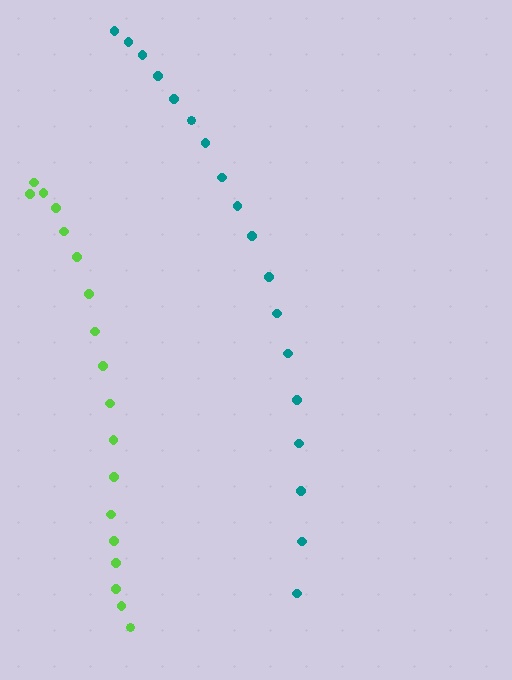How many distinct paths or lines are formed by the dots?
There are 2 distinct paths.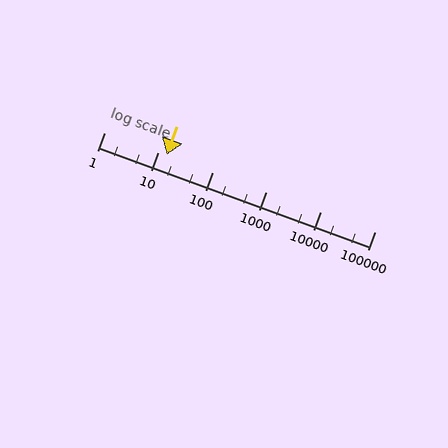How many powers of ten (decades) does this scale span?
The scale spans 5 decades, from 1 to 100000.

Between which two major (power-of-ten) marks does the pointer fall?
The pointer is between 10 and 100.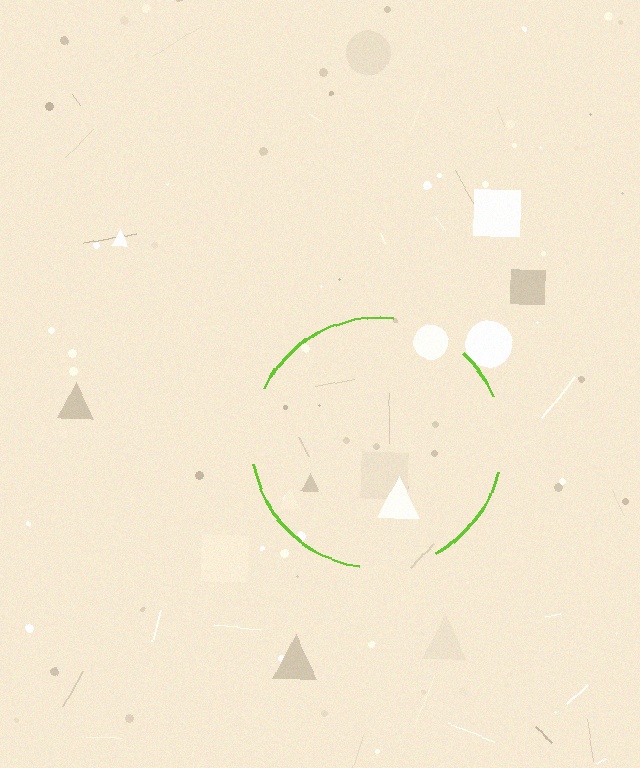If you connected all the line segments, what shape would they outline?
They would outline a circle.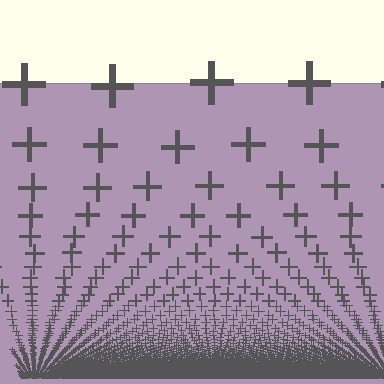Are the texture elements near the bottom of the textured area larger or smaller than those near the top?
Smaller. The gradient is inverted — elements near the bottom are smaller and denser.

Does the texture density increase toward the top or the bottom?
Density increases toward the bottom.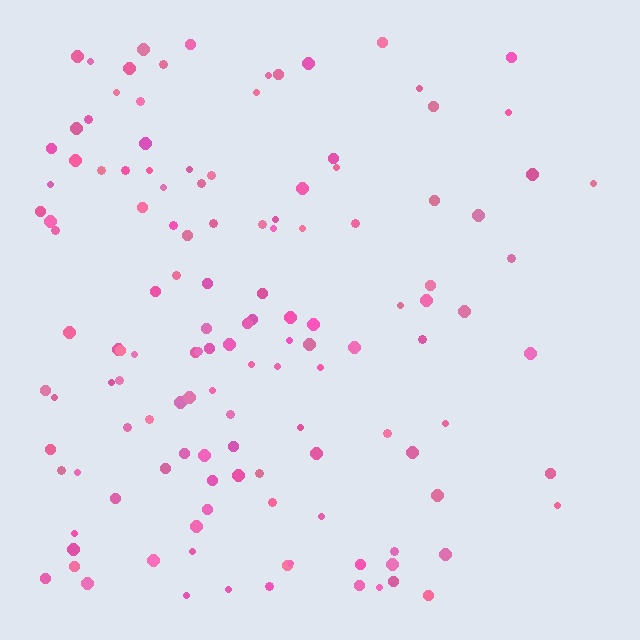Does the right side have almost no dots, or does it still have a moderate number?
Still a moderate number, just noticeably fewer than the left.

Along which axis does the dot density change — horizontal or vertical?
Horizontal.